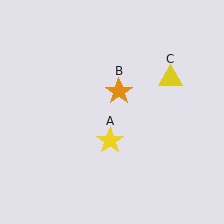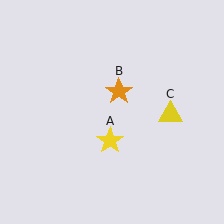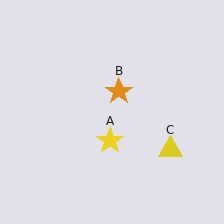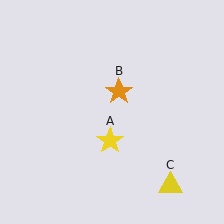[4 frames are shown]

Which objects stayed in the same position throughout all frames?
Yellow star (object A) and orange star (object B) remained stationary.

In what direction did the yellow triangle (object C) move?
The yellow triangle (object C) moved down.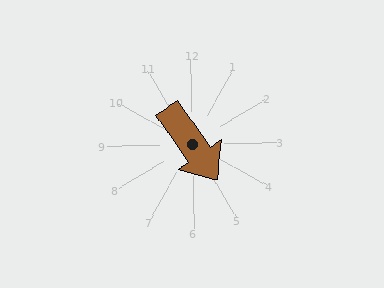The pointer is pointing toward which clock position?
Roughly 5 o'clock.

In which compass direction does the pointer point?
Southeast.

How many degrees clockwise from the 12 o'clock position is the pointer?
Approximately 147 degrees.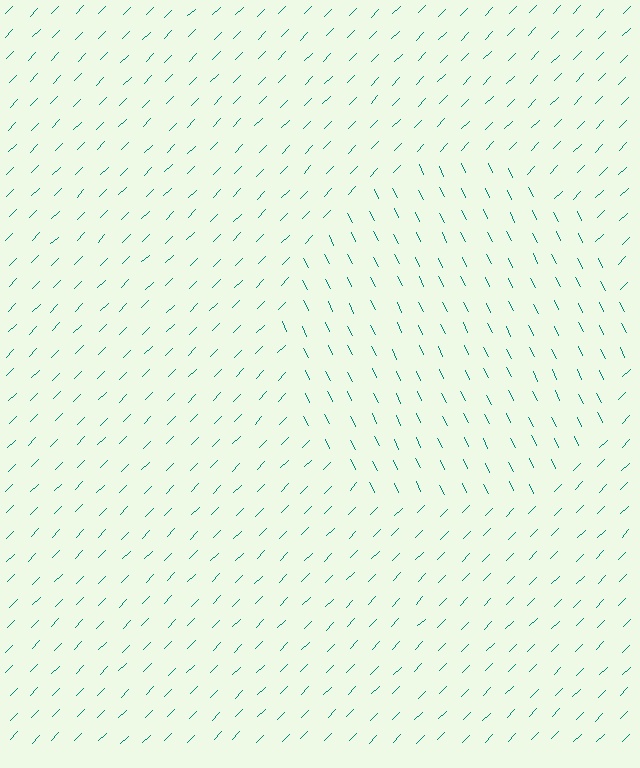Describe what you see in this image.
The image is filled with small teal line segments. A circle region in the image has lines oriented differently from the surrounding lines, creating a visible texture boundary.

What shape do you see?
I see a circle.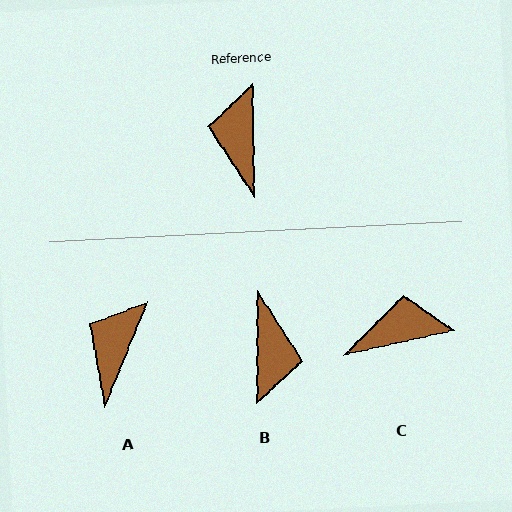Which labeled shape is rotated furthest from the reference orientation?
B, about 179 degrees away.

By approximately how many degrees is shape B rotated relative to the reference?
Approximately 179 degrees counter-clockwise.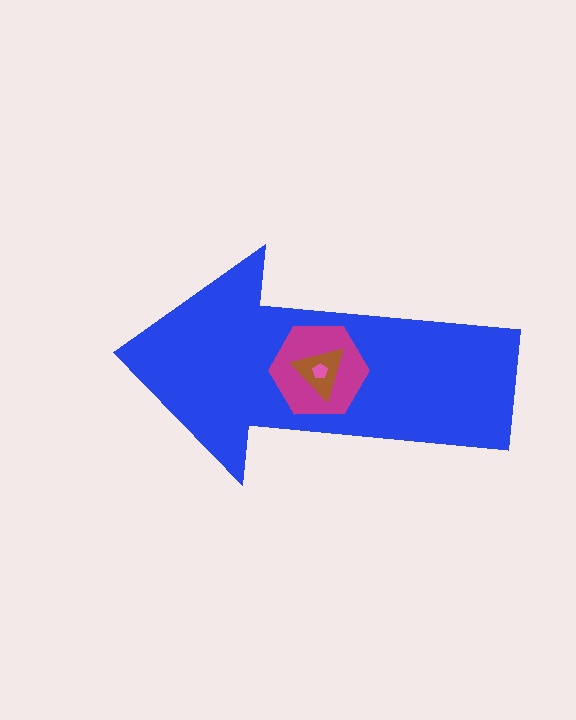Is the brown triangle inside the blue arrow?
Yes.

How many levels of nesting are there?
4.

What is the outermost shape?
The blue arrow.